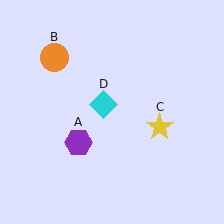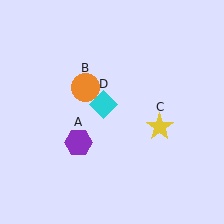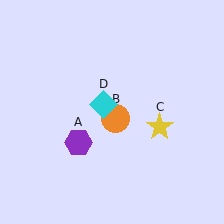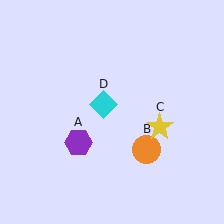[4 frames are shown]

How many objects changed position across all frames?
1 object changed position: orange circle (object B).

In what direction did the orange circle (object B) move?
The orange circle (object B) moved down and to the right.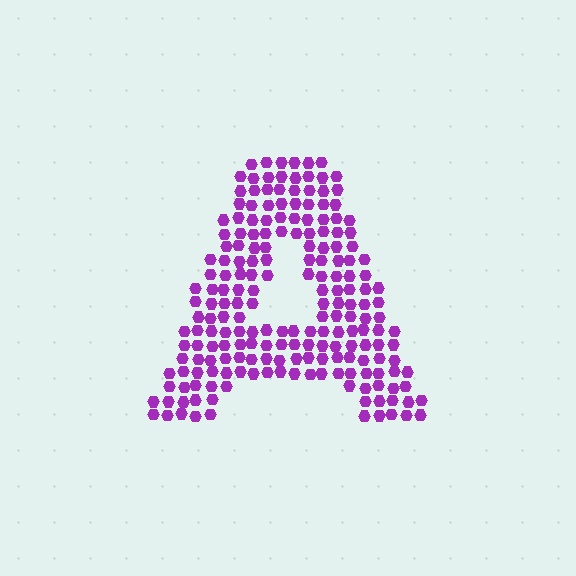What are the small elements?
The small elements are hexagons.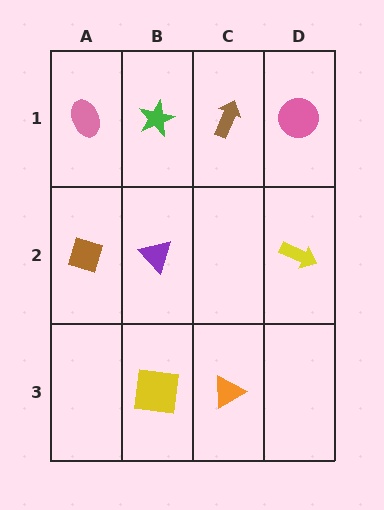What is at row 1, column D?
A pink circle.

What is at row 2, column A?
A brown diamond.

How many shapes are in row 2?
3 shapes.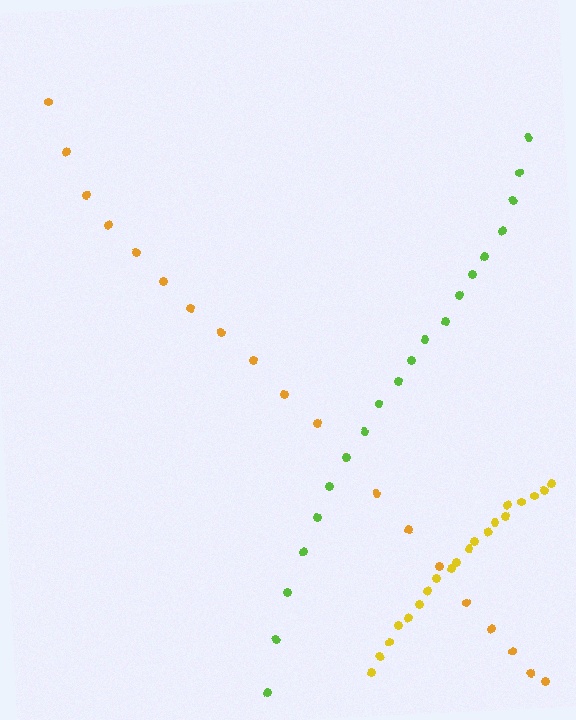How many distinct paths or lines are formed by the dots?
There are 3 distinct paths.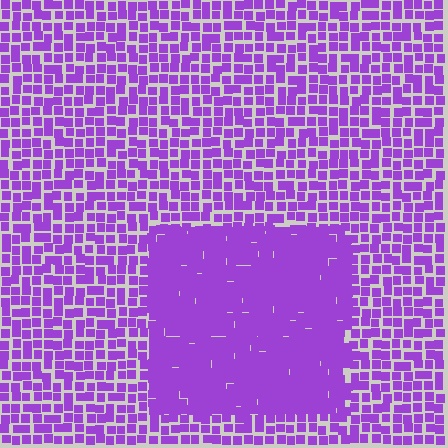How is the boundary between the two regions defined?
The boundary is defined by a change in element density (approximately 1.8x ratio). All elements are the same color, size, and shape.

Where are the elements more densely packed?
The elements are more densely packed inside the rectangle boundary.